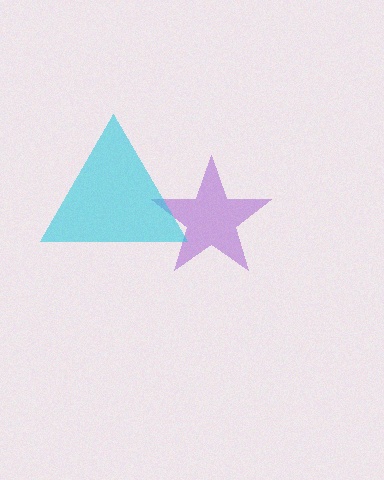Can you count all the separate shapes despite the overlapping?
Yes, there are 2 separate shapes.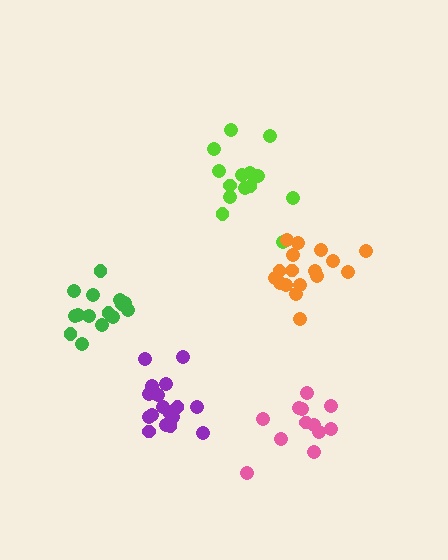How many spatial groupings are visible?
There are 5 spatial groupings.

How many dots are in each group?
Group 1: 14 dots, Group 2: 12 dots, Group 3: 17 dots, Group 4: 15 dots, Group 5: 17 dots (75 total).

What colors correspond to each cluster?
The clusters are colored: lime, pink, purple, green, orange.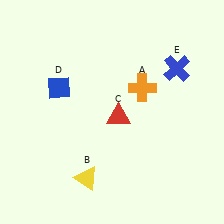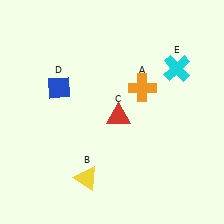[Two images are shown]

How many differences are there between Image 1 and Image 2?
There is 1 difference between the two images.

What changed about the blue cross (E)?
In Image 1, E is blue. In Image 2, it changed to cyan.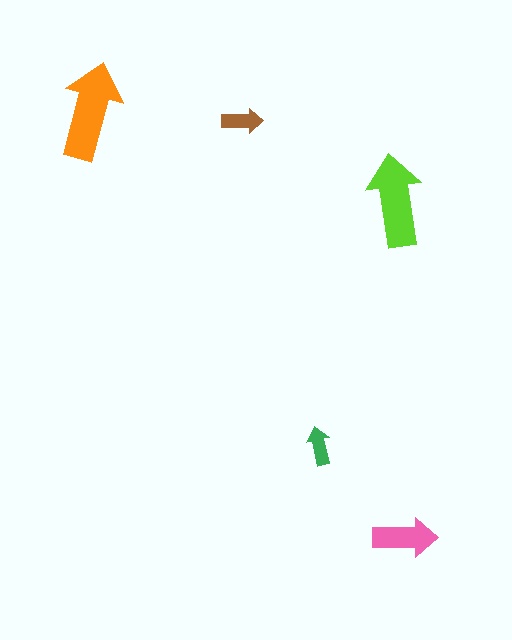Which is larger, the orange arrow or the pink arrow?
The orange one.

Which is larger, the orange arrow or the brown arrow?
The orange one.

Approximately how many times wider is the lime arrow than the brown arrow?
About 2 times wider.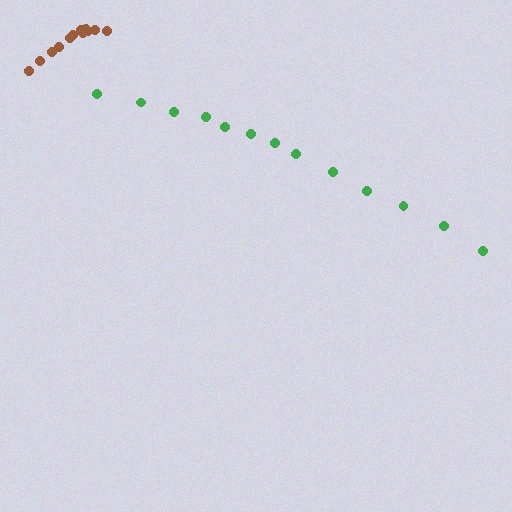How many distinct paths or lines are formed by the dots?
There are 2 distinct paths.